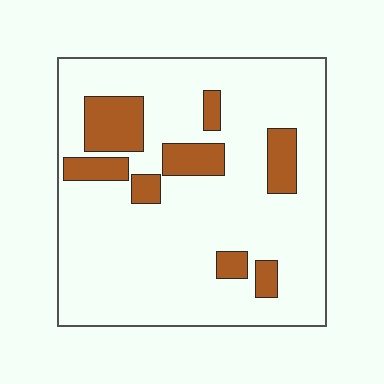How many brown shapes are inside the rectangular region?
8.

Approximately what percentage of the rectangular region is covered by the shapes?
Approximately 15%.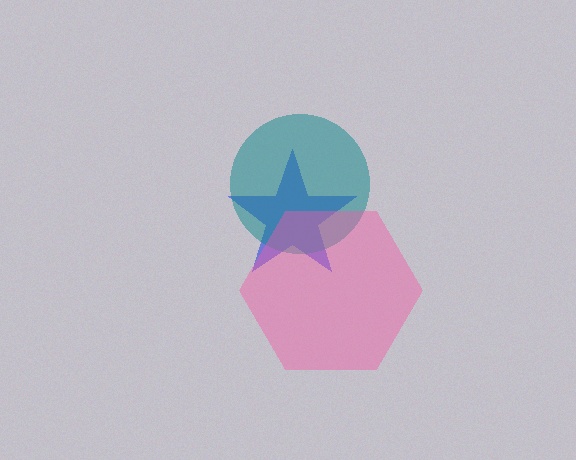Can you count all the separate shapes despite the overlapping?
Yes, there are 3 separate shapes.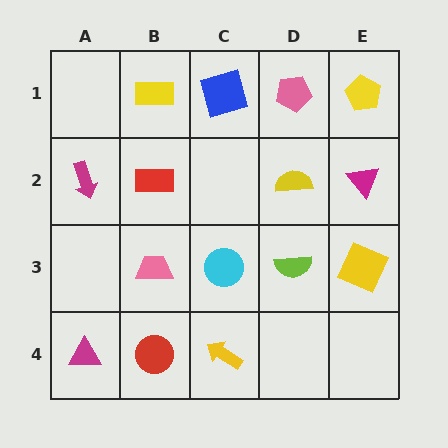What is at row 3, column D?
A lime semicircle.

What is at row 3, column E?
A yellow square.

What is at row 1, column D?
A pink pentagon.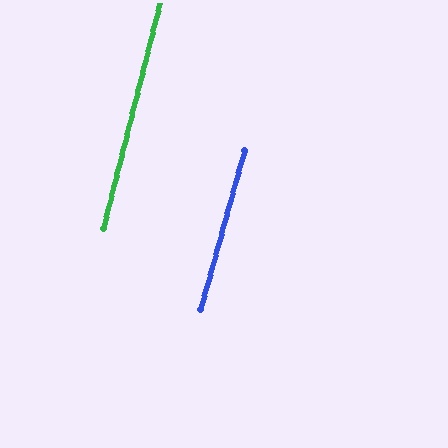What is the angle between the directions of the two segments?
Approximately 1 degree.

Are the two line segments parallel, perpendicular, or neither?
Parallel — their directions differ by only 1.4°.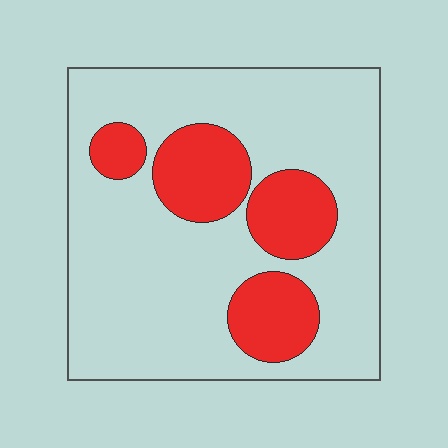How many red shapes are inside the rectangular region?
4.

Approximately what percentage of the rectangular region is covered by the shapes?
Approximately 25%.